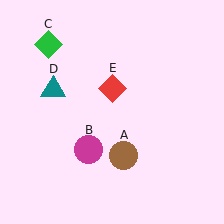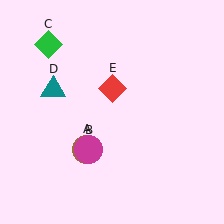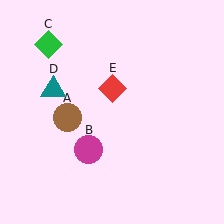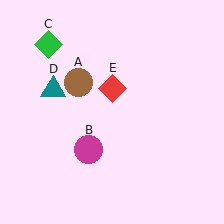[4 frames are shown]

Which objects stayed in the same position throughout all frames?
Magenta circle (object B) and green diamond (object C) and teal triangle (object D) and red diamond (object E) remained stationary.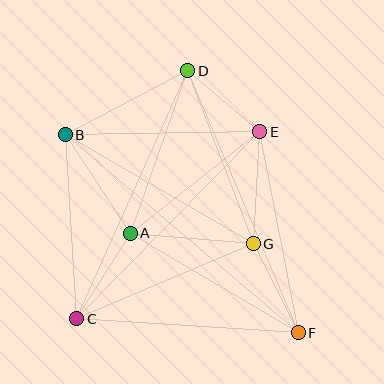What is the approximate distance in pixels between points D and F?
The distance between D and F is approximately 284 pixels.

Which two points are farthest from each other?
Points B and F are farthest from each other.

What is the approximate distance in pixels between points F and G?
The distance between F and G is approximately 100 pixels.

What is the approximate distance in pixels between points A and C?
The distance between A and C is approximately 101 pixels.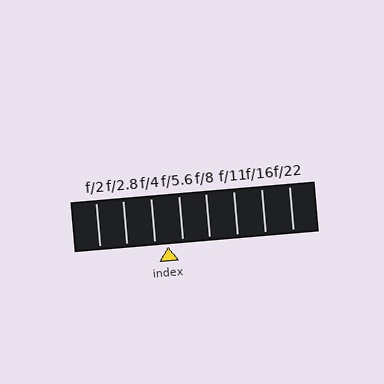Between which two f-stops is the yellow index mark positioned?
The index mark is between f/4 and f/5.6.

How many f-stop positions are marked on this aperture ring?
There are 8 f-stop positions marked.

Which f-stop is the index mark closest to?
The index mark is closest to f/4.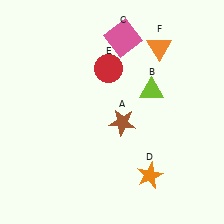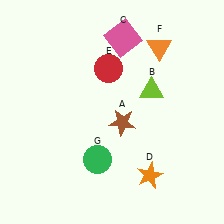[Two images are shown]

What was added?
A green circle (G) was added in Image 2.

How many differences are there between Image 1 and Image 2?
There is 1 difference between the two images.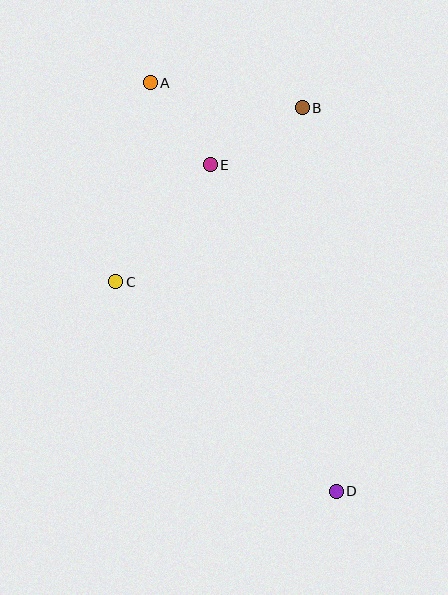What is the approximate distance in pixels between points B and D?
The distance between B and D is approximately 385 pixels.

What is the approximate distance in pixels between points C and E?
The distance between C and E is approximately 151 pixels.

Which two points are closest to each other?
Points A and E are closest to each other.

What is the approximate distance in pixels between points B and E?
The distance between B and E is approximately 108 pixels.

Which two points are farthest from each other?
Points A and D are farthest from each other.